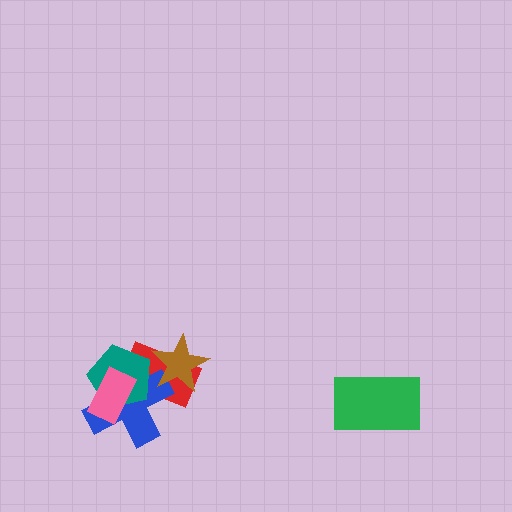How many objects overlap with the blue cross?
4 objects overlap with the blue cross.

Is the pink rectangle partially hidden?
No, no other shape covers it.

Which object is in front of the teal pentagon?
The pink rectangle is in front of the teal pentagon.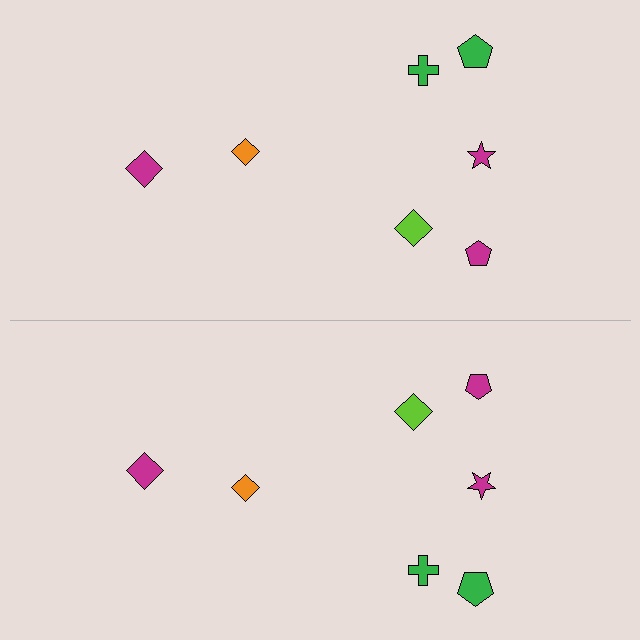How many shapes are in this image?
There are 14 shapes in this image.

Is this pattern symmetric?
Yes, this pattern has bilateral (reflection) symmetry.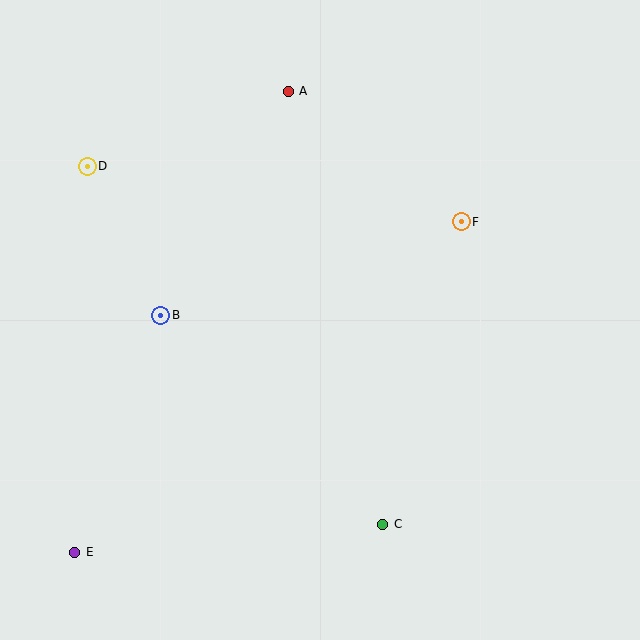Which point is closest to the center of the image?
Point B at (161, 315) is closest to the center.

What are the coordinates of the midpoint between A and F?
The midpoint between A and F is at (375, 157).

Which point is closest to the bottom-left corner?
Point E is closest to the bottom-left corner.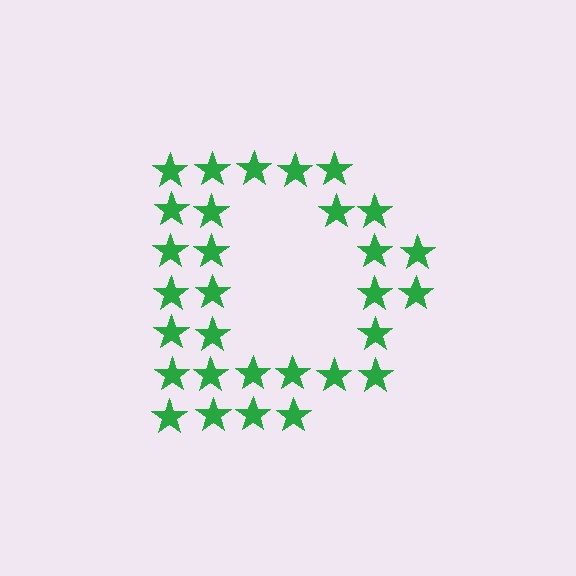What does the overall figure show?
The overall figure shows the letter D.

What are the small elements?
The small elements are stars.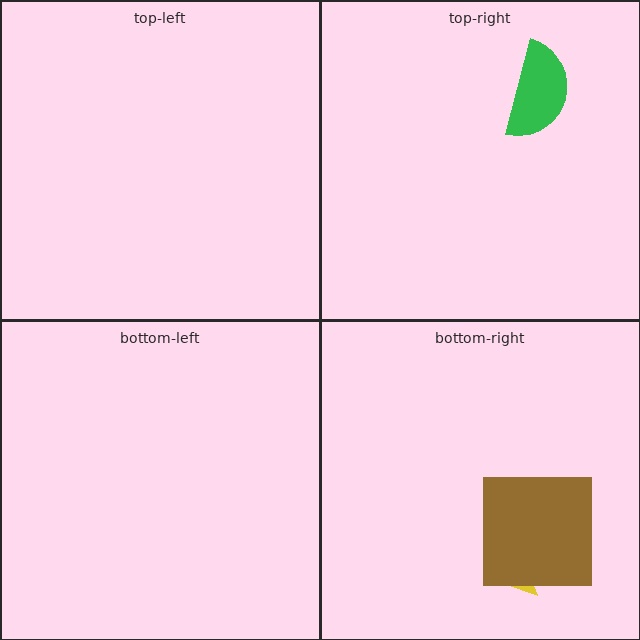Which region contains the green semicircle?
The top-right region.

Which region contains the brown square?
The bottom-right region.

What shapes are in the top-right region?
The green semicircle.